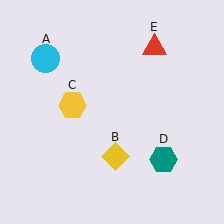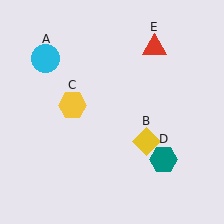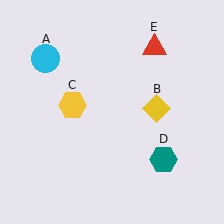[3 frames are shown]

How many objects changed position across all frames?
1 object changed position: yellow diamond (object B).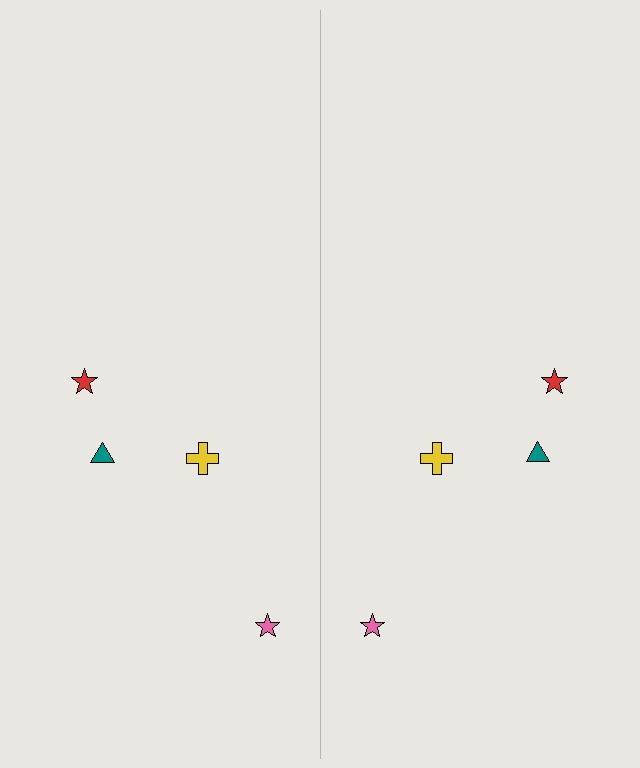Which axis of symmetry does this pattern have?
The pattern has a vertical axis of symmetry running through the center of the image.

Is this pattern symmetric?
Yes, this pattern has bilateral (reflection) symmetry.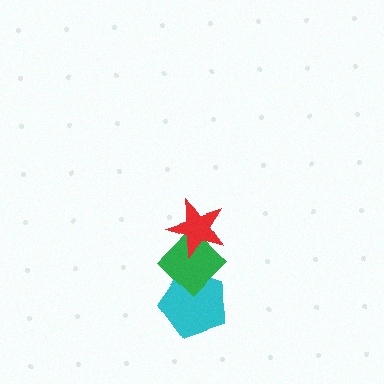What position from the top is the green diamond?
The green diamond is 2nd from the top.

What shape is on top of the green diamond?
The red star is on top of the green diamond.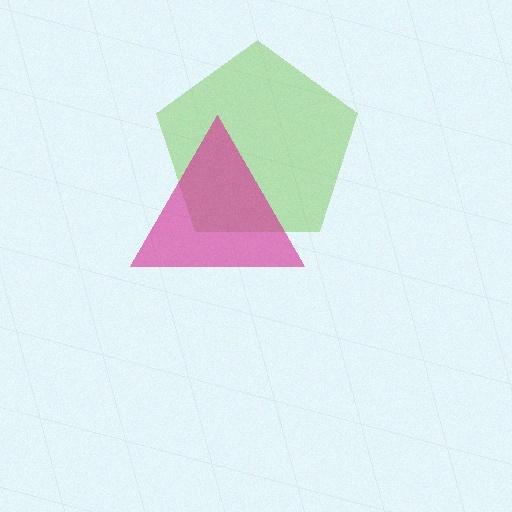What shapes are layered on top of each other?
The layered shapes are: a lime pentagon, a magenta triangle.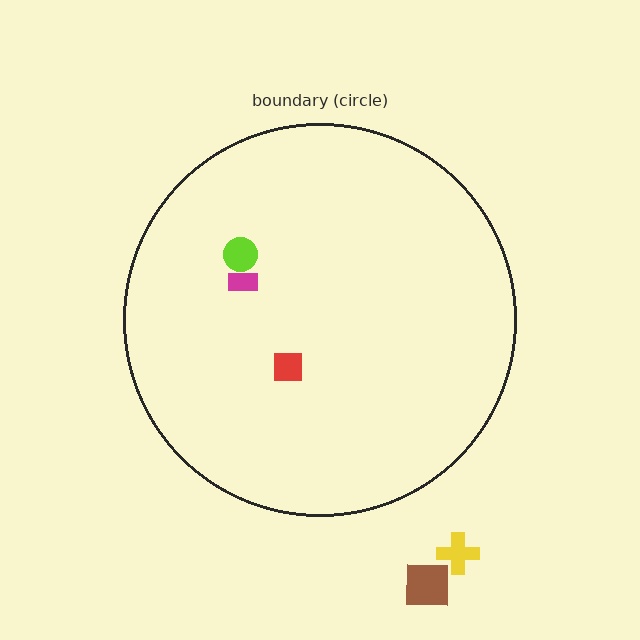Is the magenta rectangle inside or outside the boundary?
Inside.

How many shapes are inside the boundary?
3 inside, 2 outside.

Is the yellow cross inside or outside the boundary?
Outside.